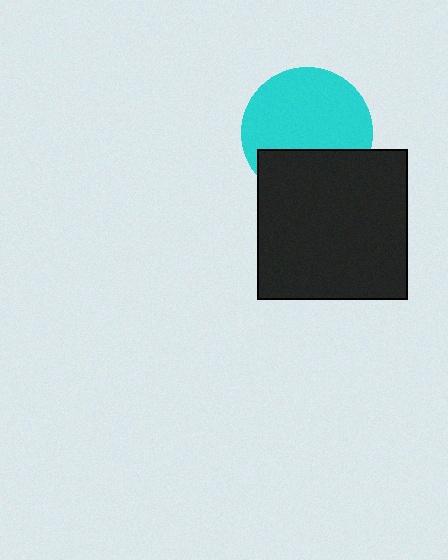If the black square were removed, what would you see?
You would see the complete cyan circle.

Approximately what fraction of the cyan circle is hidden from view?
Roughly 33% of the cyan circle is hidden behind the black square.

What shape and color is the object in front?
The object in front is a black square.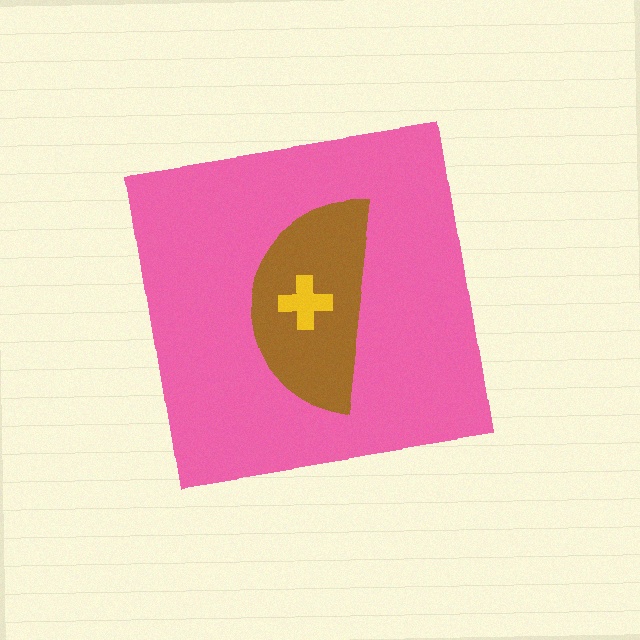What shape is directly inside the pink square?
The brown semicircle.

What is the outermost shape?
The pink square.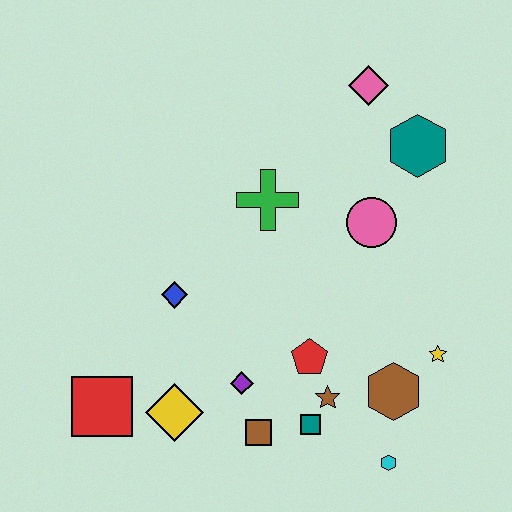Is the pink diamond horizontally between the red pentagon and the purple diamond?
No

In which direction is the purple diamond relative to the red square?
The purple diamond is to the right of the red square.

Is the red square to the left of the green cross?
Yes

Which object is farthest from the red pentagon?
The pink diamond is farthest from the red pentagon.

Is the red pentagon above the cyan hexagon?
Yes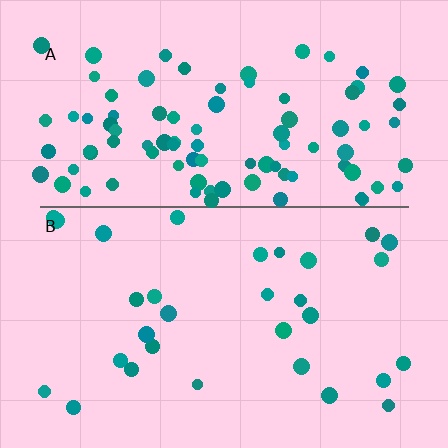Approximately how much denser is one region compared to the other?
Approximately 3.1× — region A over region B.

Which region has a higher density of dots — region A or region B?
A (the top).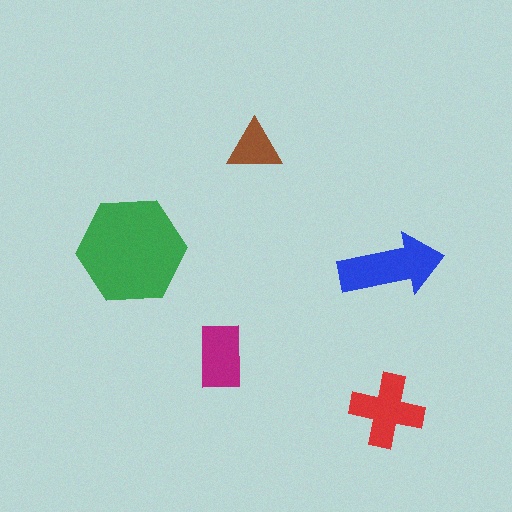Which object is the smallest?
The brown triangle.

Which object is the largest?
The green hexagon.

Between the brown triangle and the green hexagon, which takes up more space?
The green hexagon.